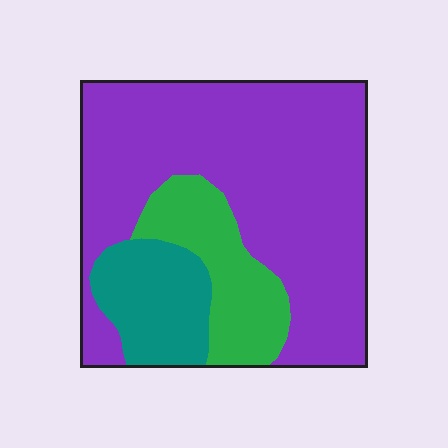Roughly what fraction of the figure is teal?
Teal takes up about one sixth (1/6) of the figure.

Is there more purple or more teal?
Purple.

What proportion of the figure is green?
Green covers around 15% of the figure.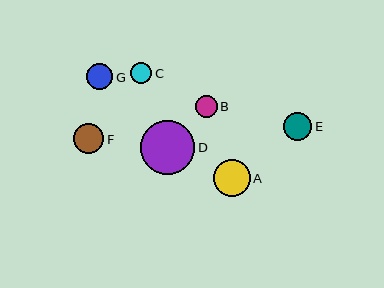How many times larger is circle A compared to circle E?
Circle A is approximately 1.3 times the size of circle E.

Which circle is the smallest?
Circle C is the smallest with a size of approximately 21 pixels.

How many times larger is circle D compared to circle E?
Circle D is approximately 1.9 times the size of circle E.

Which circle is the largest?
Circle D is the largest with a size of approximately 54 pixels.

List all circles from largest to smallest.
From largest to smallest: D, A, F, E, G, B, C.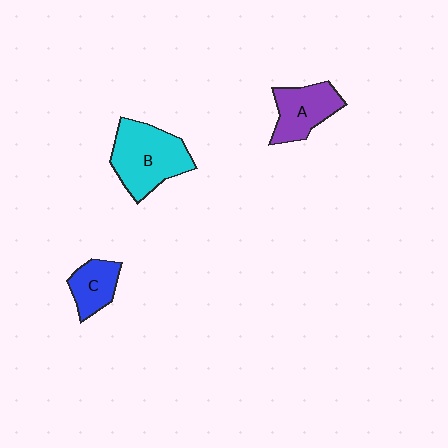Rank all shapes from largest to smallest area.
From largest to smallest: B (cyan), A (purple), C (blue).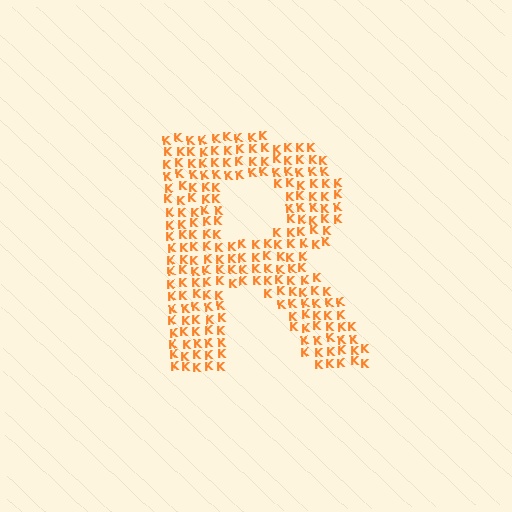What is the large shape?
The large shape is the letter R.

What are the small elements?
The small elements are letter K's.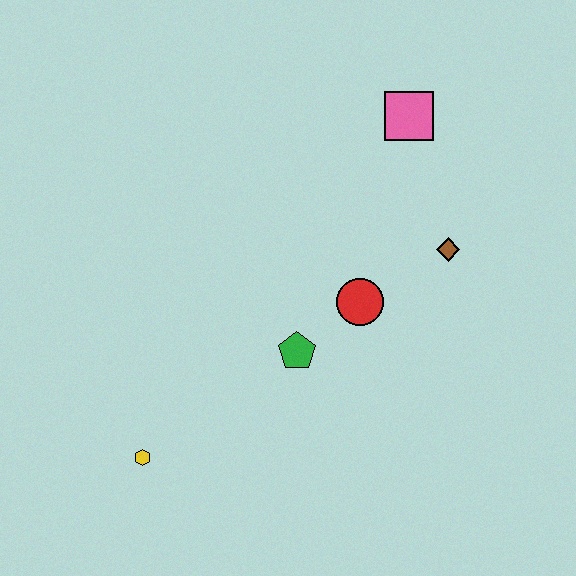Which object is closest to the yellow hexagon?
The green pentagon is closest to the yellow hexagon.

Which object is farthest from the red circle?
The yellow hexagon is farthest from the red circle.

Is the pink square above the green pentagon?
Yes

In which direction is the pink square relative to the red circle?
The pink square is above the red circle.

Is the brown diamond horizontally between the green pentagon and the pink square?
No